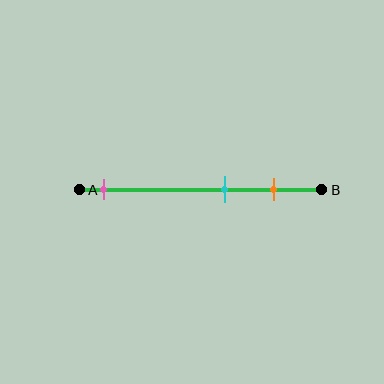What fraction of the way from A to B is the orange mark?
The orange mark is approximately 80% (0.8) of the way from A to B.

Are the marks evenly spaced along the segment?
No, the marks are not evenly spaced.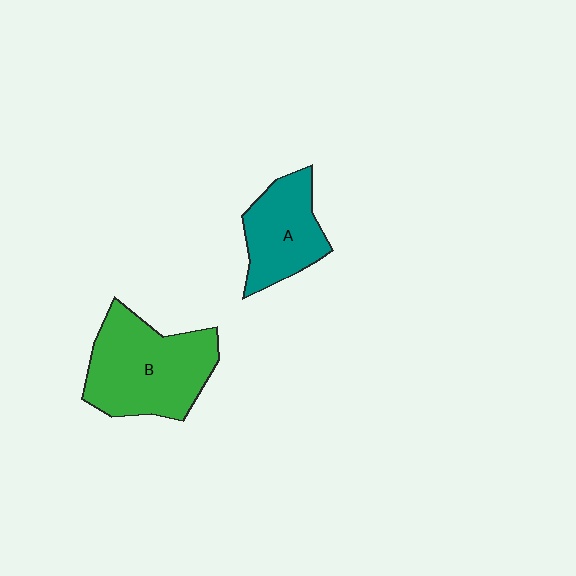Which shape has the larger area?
Shape B (green).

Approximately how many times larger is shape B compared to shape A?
Approximately 1.5 times.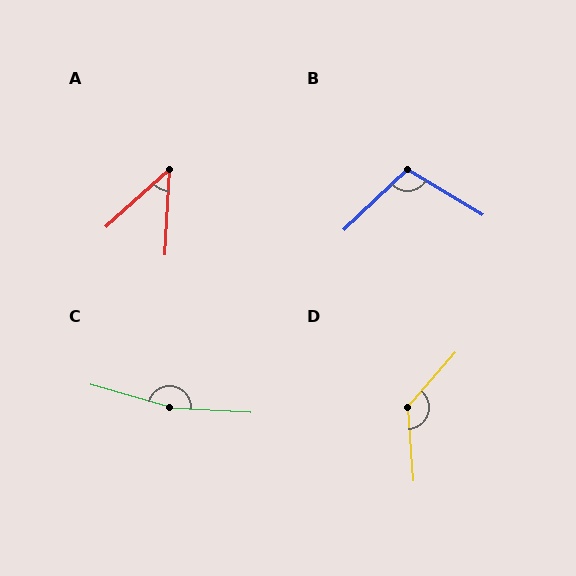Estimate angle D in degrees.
Approximately 134 degrees.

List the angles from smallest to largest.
A (45°), B (106°), D (134°), C (167°).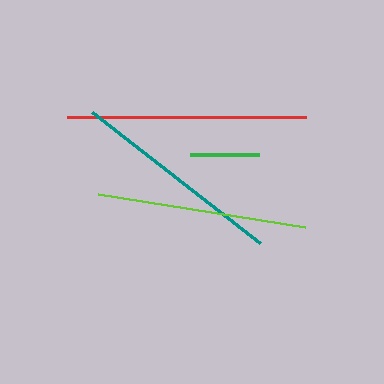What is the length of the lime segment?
The lime segment is approximately 209 pixels long.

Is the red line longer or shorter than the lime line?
The red line is longer than the lime line.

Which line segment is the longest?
The red line is the longest at approximately 239 pixels.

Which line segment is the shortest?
The green line is the shortest at approximately 69 pixels.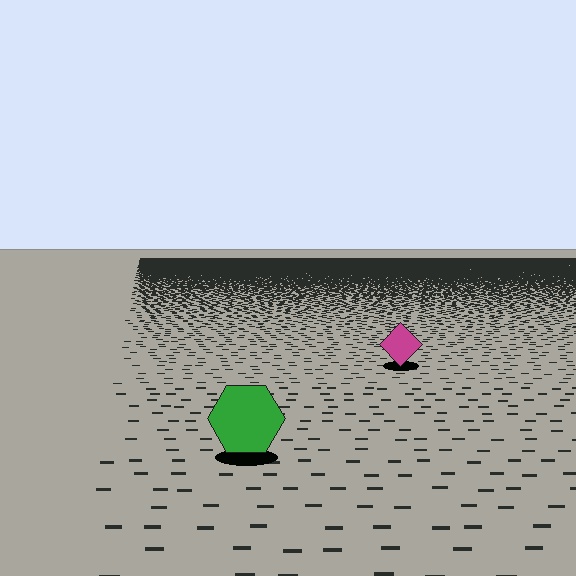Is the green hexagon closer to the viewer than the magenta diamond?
Yes. The green hexagon is closer — you can tell from the texture gradient: the ground texture is coarser near it.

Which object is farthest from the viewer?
The magenta diamond is farthest from the viewer. It appears smaller and the ground texture around it is denser.